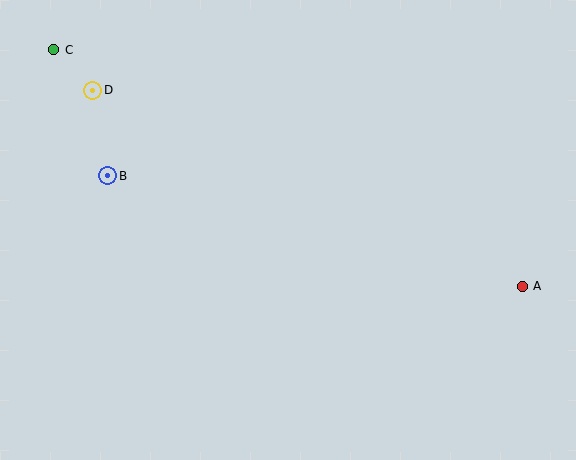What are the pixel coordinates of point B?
Point B is at (108, 176).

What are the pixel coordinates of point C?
Point C is at (54, 50).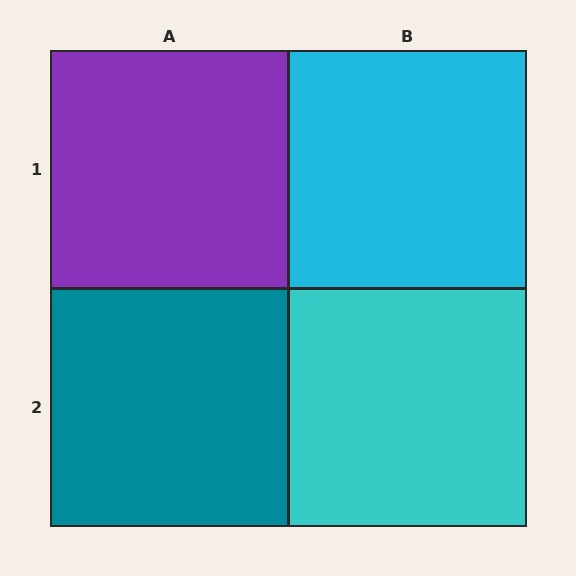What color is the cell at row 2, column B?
Cyan.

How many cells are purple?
1 cell is purple.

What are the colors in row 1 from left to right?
Purple, cyan.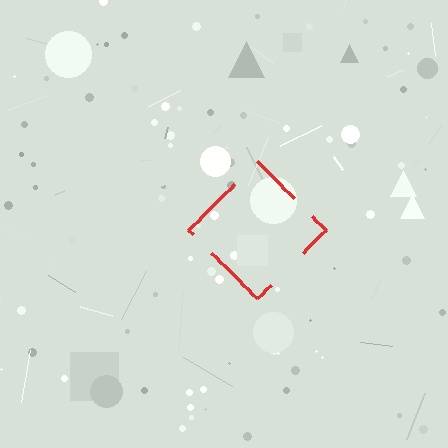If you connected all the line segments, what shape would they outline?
They would outline a diamond.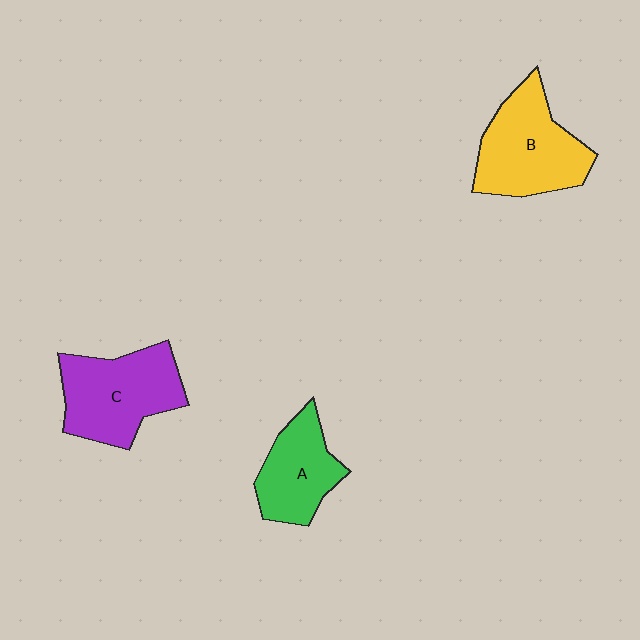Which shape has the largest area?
Shape C (purple).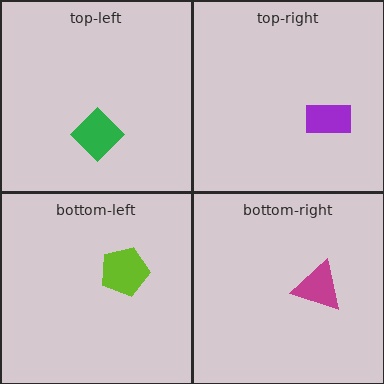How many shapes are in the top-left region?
1.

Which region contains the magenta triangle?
The bottom-right region.